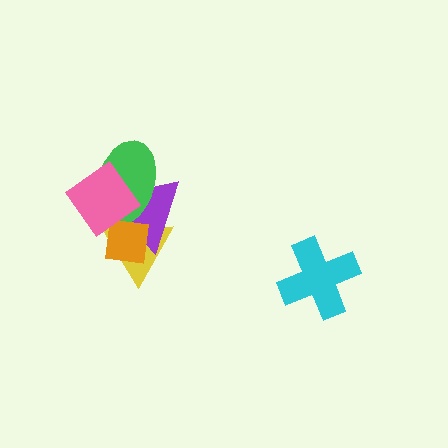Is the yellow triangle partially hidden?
Yes, it is partially covered by another shape.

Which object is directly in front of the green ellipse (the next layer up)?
The orange square is directly in front of the green ellipse.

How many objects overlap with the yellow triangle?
4 objects overlap with the yellow triangle.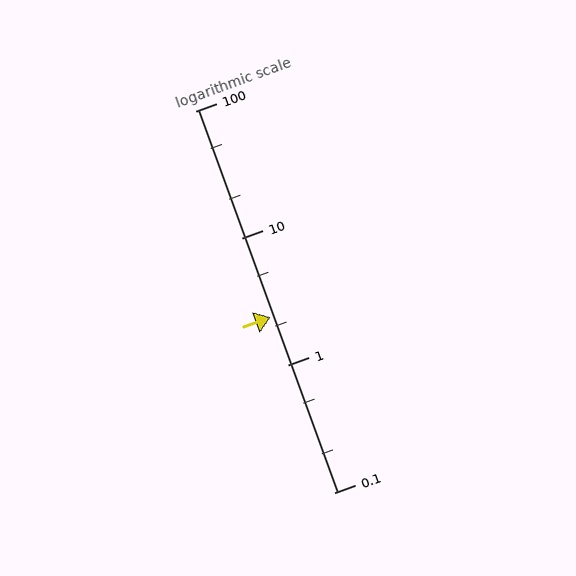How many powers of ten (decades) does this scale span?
The scale spans 3 decades, from 0.1 to 100.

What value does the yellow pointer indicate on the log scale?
The pointer indicates approximately 2.4.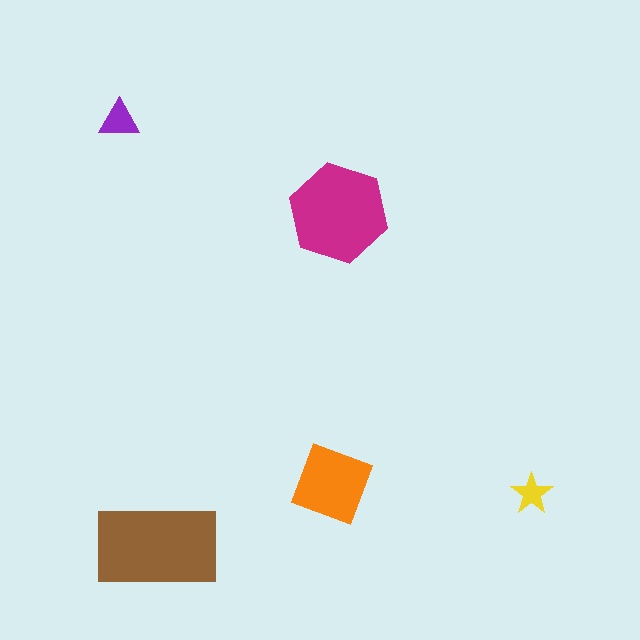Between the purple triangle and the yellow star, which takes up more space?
The purple triangle.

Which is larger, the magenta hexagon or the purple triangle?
The magenta hexagon.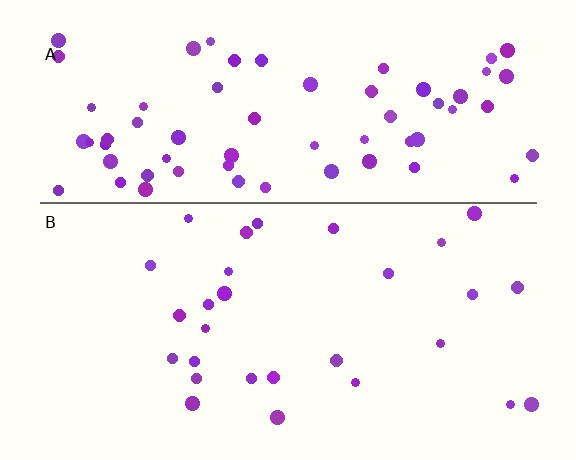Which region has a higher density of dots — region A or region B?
A (the top).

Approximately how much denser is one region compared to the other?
Approximately 2.5× — region A over region B.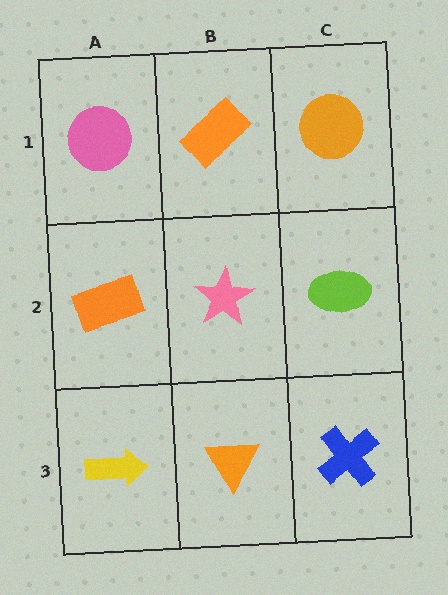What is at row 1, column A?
A pink circle.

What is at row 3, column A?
A yellow arrow.